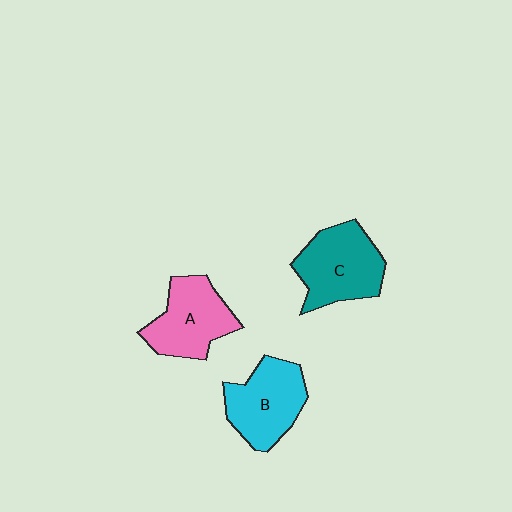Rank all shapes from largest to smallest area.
From largest to smallest: C (teal), B (cyan), A (pink).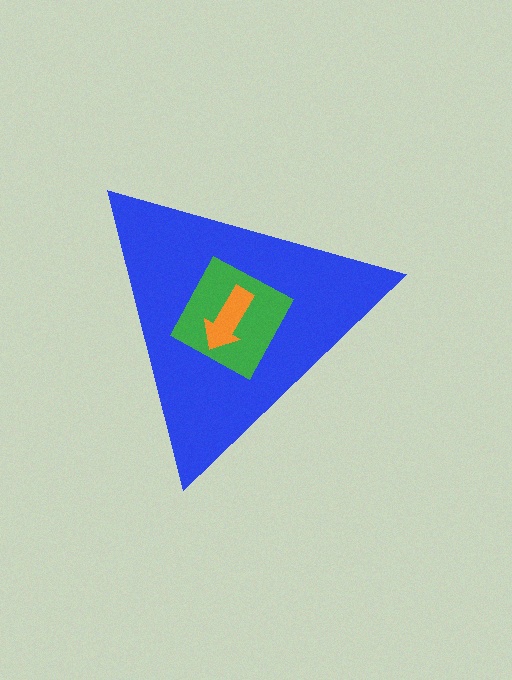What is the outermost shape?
The blue triangle.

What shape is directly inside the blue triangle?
The green square.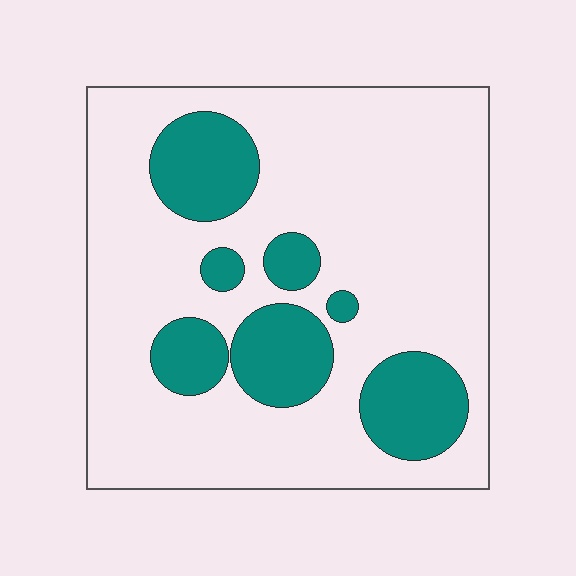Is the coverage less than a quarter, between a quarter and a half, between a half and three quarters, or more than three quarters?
Less than a quarter.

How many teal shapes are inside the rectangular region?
7.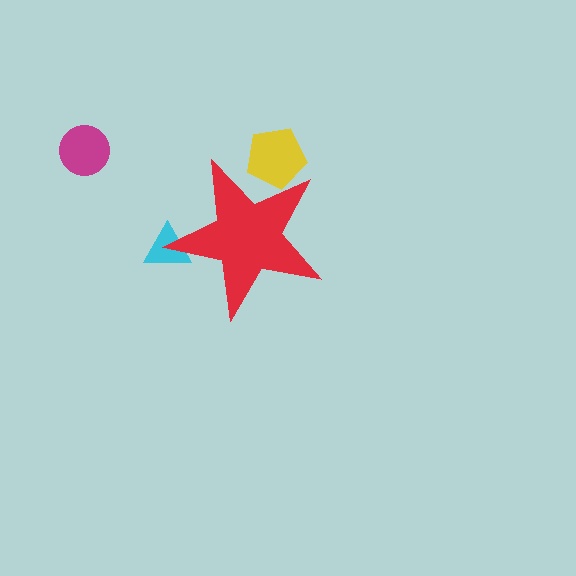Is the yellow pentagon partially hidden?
Yes, the yellow pentagon is partially hidden behind the red star.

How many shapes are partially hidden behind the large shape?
2 shapes are partially hidden.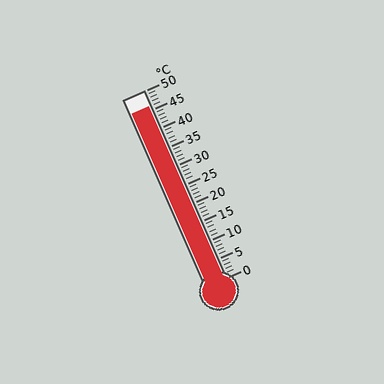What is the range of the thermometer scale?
The thermometer scale ranges from 0°C to 50°C.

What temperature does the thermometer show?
The thermometer shows approximately 46°C.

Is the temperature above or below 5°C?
The temperature is above 5°C.